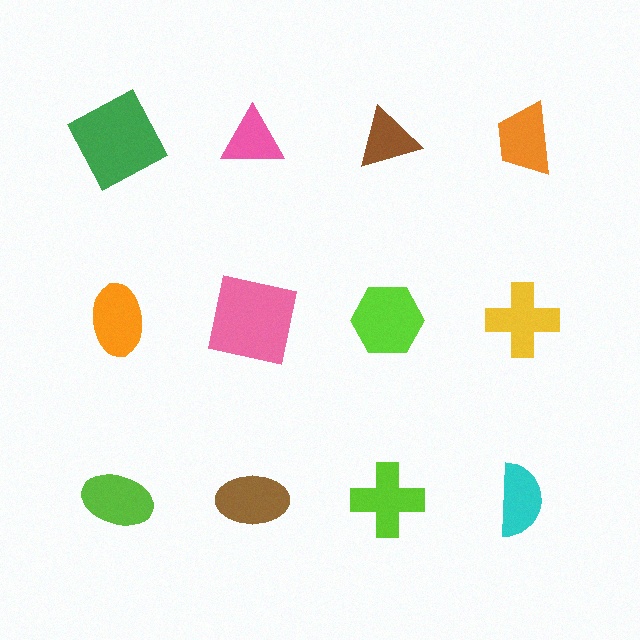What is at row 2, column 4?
A yellow cross.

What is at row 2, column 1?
An orange ellipse.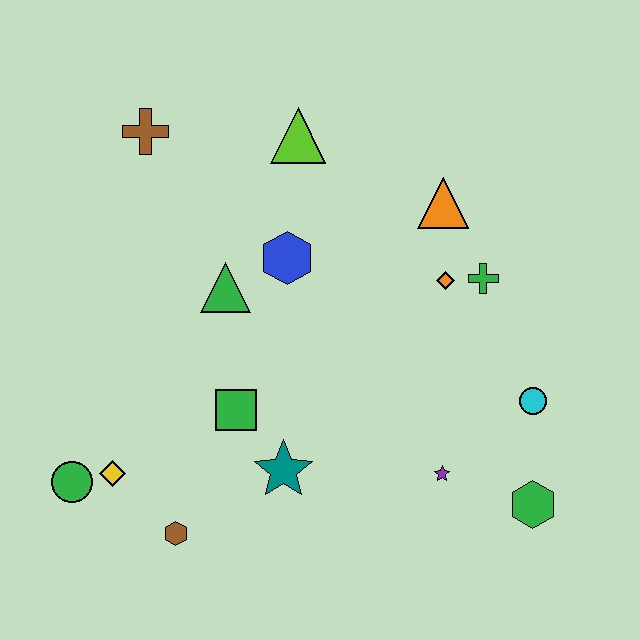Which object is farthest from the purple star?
The brown cross is farthest from the purple star.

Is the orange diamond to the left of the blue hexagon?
No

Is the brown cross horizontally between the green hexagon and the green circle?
Yes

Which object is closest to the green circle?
The yellow diamond is closest to the green circle.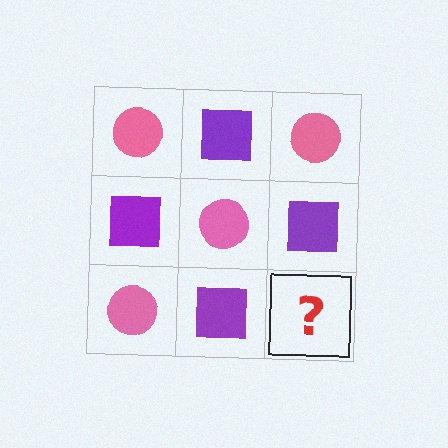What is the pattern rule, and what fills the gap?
The rule is that it alternates pink circle and purple square in a checkerboard pattern. The gap should be filled with a pink circle.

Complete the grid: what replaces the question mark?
The question mark should be replaced with a pink circle.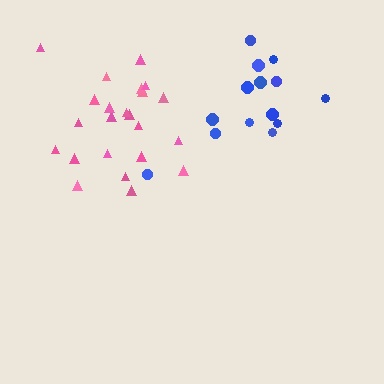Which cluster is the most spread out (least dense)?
Blue.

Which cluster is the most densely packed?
Pink.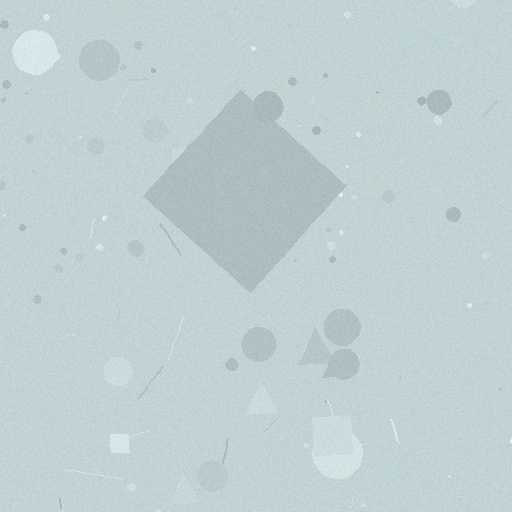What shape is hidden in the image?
A diamond is hidden in the image.